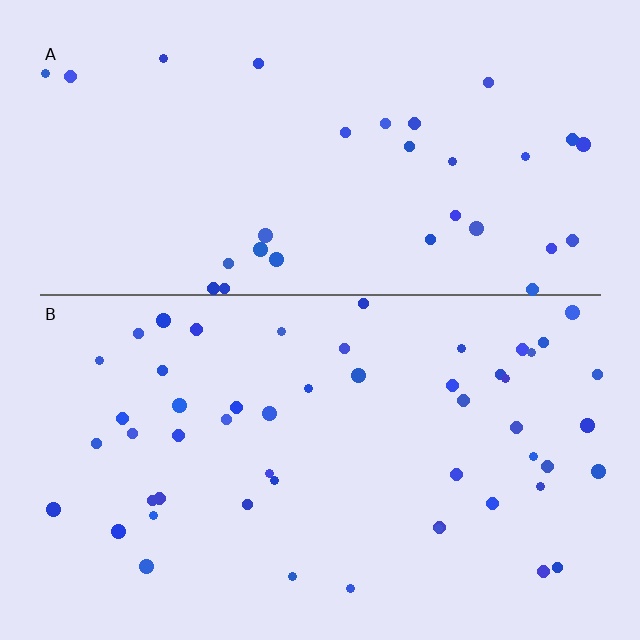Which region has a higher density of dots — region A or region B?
B (the bottom).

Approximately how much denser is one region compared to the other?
Approximately 1.7× — region B over region A.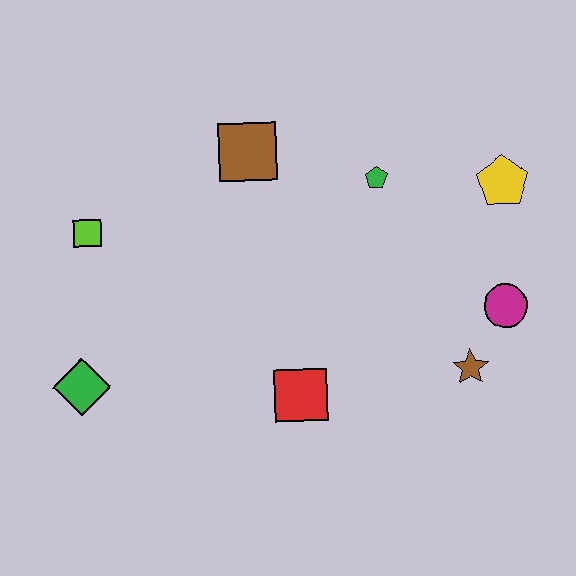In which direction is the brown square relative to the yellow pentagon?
The brown square is to the left of the yellow pentagon.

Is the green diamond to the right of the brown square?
No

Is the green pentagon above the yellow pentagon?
Yes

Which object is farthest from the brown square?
The brown star is farthest from the brown square.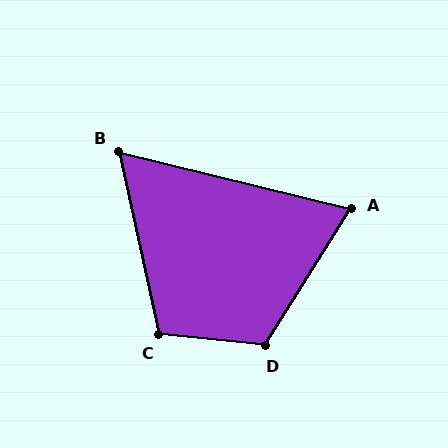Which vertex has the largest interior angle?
D, at approximately 116 degrees.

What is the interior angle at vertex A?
Approximately 72 degrees (acute).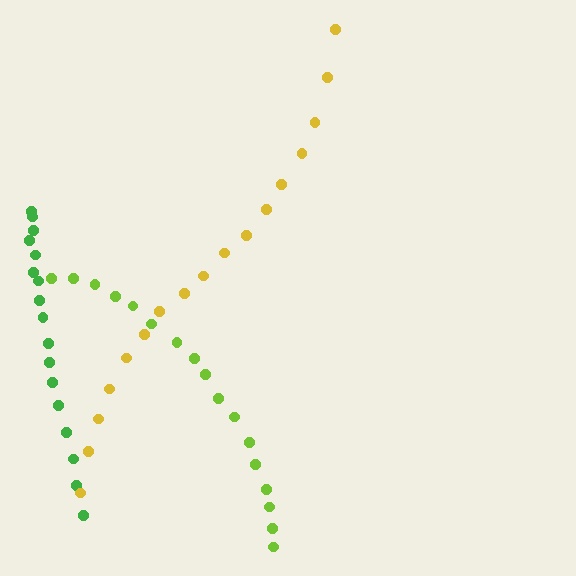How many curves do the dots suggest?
There are 3 distinct paths.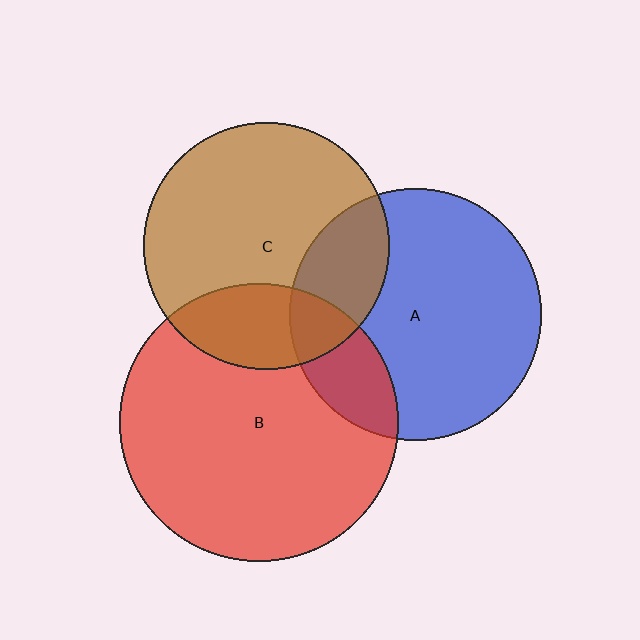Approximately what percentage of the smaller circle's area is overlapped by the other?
Approximately 25%.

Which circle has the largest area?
Circle B (red).